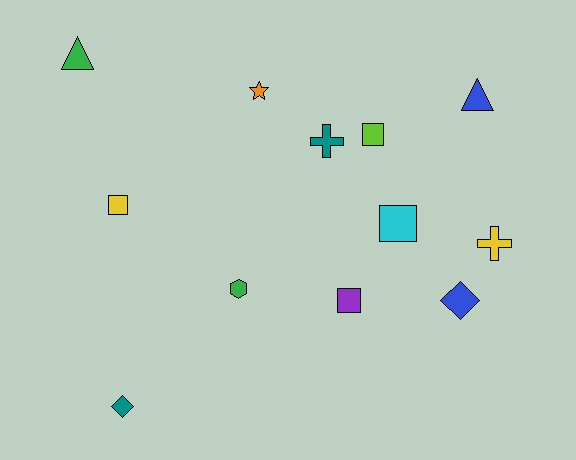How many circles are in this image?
There are no circles.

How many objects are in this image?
There are 12 objects.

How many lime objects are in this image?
There is 1 lime object.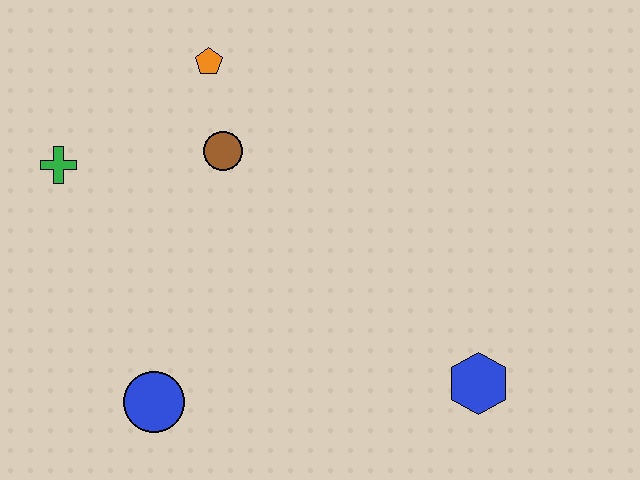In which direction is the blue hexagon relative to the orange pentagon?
The blue hexagon is below the orange pentagon.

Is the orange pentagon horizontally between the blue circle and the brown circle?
Yes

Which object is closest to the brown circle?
The orange pentagon is closest to the brown circle.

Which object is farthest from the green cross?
The blue hexagon is farthest from the green cross.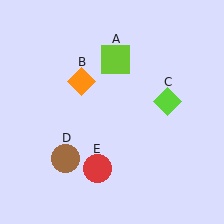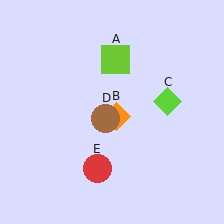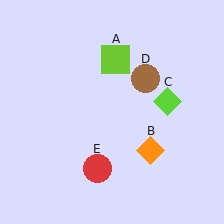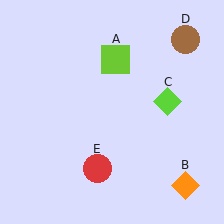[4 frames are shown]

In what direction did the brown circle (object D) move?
The brown circle (object D) moved up and to the right.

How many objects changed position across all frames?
2 objects changed position: orange diamond (object B), brown circle (object D).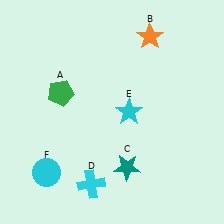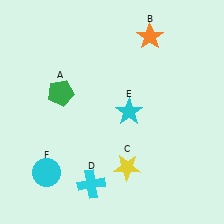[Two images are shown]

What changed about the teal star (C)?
In Image 1, C is teal. In Image 2, it changed to yellow.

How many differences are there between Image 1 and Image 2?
There is 1 difference between the two images.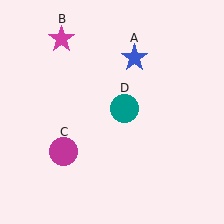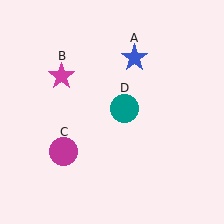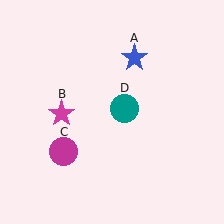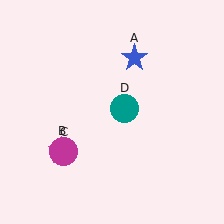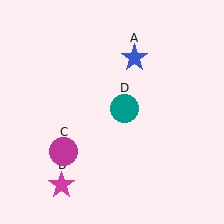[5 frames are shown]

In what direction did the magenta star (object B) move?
The magenta star (object B) moved down.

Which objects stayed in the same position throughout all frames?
Blue star (object A) and magenta circle (object C) and teal circle (object D) remained stationary.